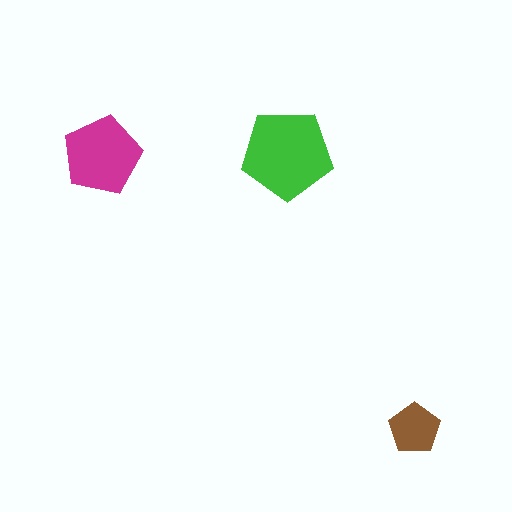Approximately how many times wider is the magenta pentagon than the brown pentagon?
About 1.5 times wider.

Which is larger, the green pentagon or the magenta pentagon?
The green one.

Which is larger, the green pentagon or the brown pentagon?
The green one.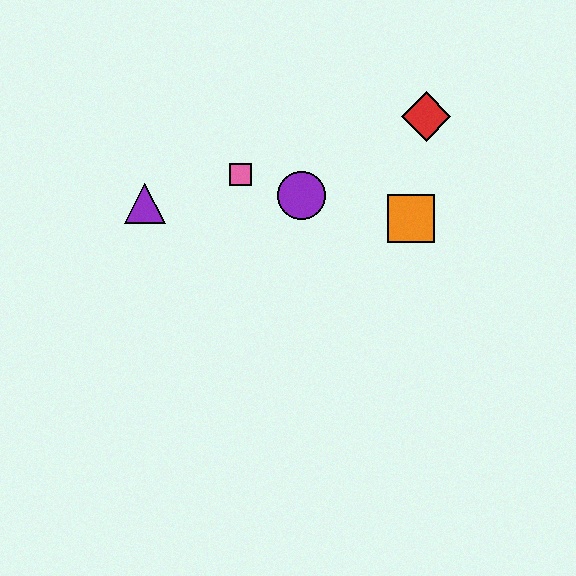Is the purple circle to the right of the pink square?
Yes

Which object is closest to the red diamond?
The orange square is closest to the red diamond.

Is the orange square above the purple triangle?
No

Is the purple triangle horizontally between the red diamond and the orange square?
No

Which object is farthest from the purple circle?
The purple triangle is farthest from the purple circle.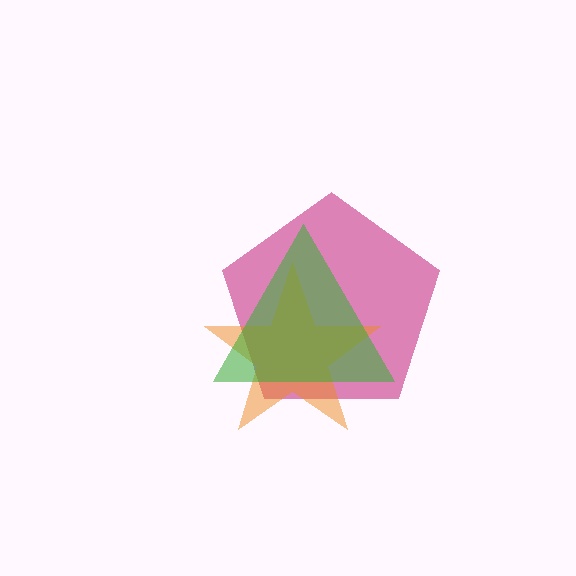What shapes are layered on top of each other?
The layered shapes are: a magenta pentagon, an orange star, a green triangle.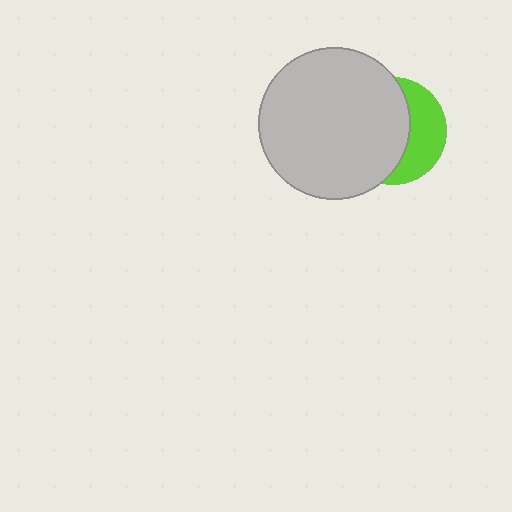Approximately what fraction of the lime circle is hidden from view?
Roughly 62% of the lime circle is hidden behind the light gray circle.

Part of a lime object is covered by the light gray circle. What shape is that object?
It is a circle.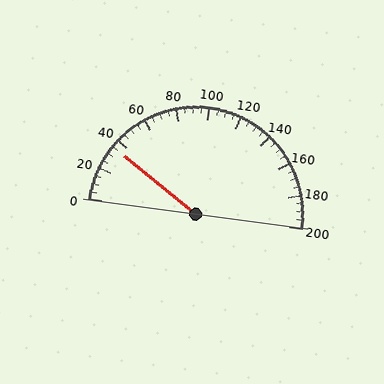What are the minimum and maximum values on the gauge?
The gauge ranges from 0 to 200.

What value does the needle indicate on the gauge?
The needle indicates approximately 35.